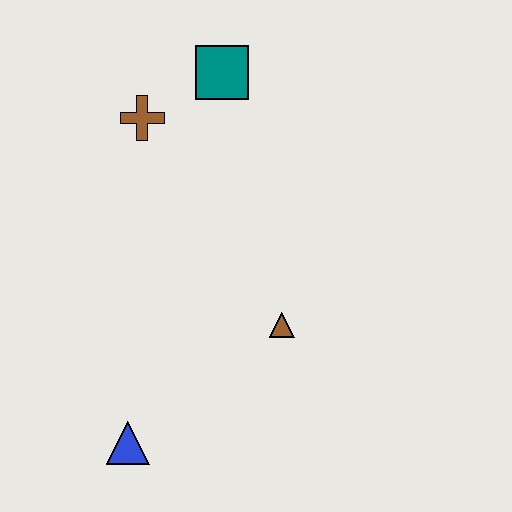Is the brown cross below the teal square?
Yes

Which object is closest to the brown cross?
The teal square is closest to the brown cross.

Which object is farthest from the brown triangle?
The teal square is farthest from the brown triangle.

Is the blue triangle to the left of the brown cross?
Yes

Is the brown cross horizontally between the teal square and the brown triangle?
No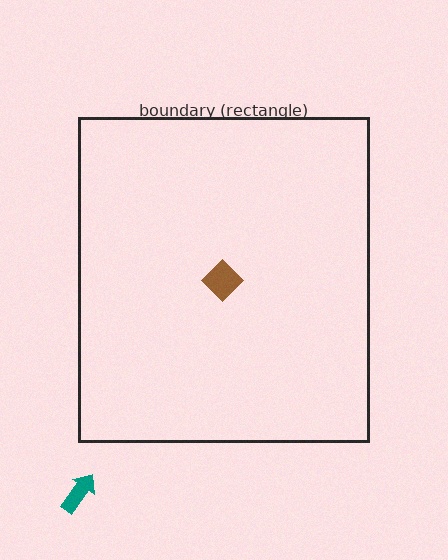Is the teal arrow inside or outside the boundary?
Outside.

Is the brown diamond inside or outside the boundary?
Inside.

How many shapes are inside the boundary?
1 inside, 1 outside.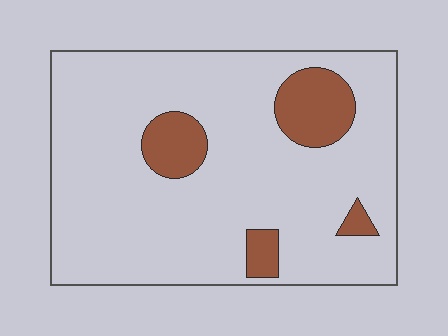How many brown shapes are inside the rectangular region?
4.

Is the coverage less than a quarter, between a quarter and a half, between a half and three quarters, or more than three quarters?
Less than a quarter.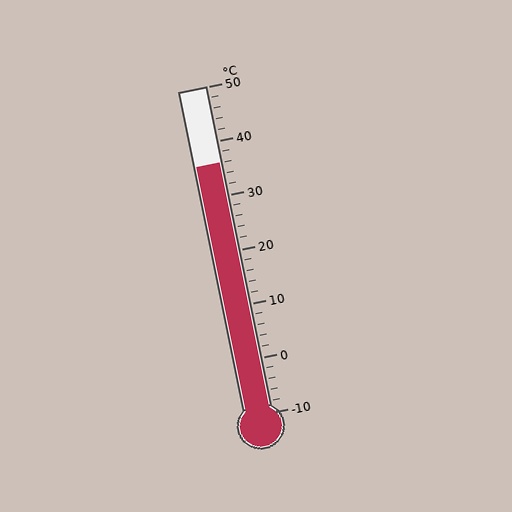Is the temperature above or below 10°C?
The temperature is above 10°C.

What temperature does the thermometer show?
The thermometer shows approximately 36°C.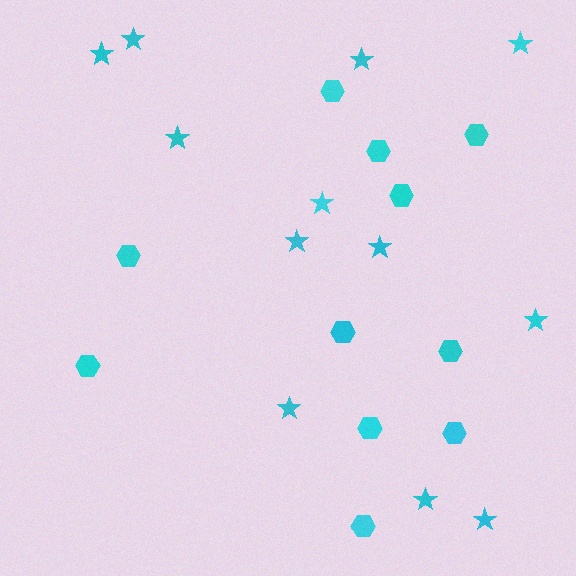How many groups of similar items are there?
There are 2 groups: one group of hexagons (11) and one group of stars (12).